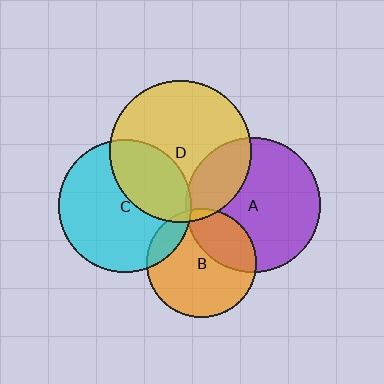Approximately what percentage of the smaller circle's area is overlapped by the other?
Approximately 30%.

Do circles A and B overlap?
Yes.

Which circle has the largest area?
Circle D (yellow).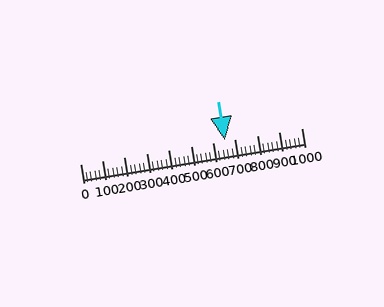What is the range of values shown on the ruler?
The ruler shows values from 0 to 1000.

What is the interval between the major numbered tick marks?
The major tick marks are spaced 100 units apart.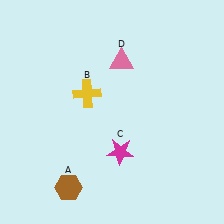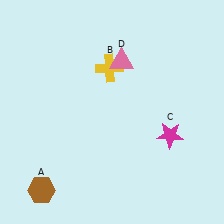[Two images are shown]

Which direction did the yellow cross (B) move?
The yellow cross (B) moved up.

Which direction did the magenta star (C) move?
The magenta star (C) moved right.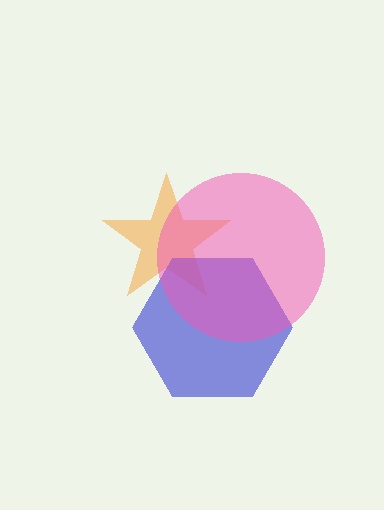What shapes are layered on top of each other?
The layered shapes are: an orange star, a blue hexagon, a pink circle.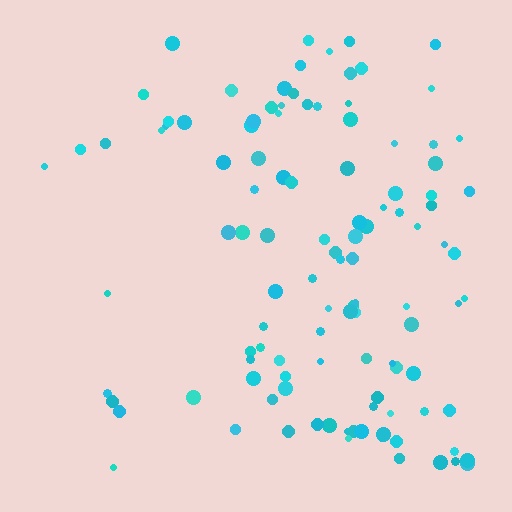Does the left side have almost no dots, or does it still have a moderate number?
Still a moderate number, just noticeably fewer than the right.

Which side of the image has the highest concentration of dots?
The right.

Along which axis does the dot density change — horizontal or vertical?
Horizontal.